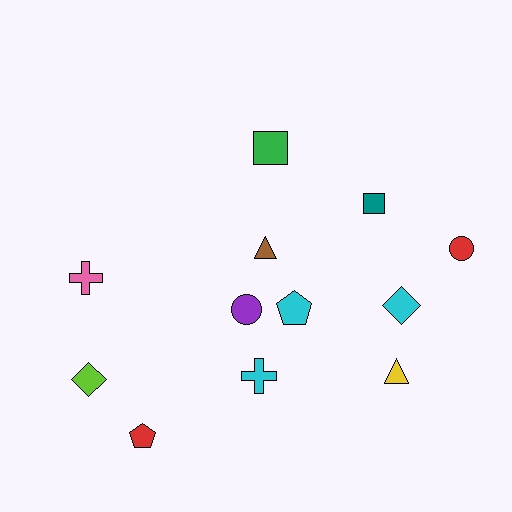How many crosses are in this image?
There are 2 crosses.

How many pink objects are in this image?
There is 1 pink object.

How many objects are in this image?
There are 12 objects.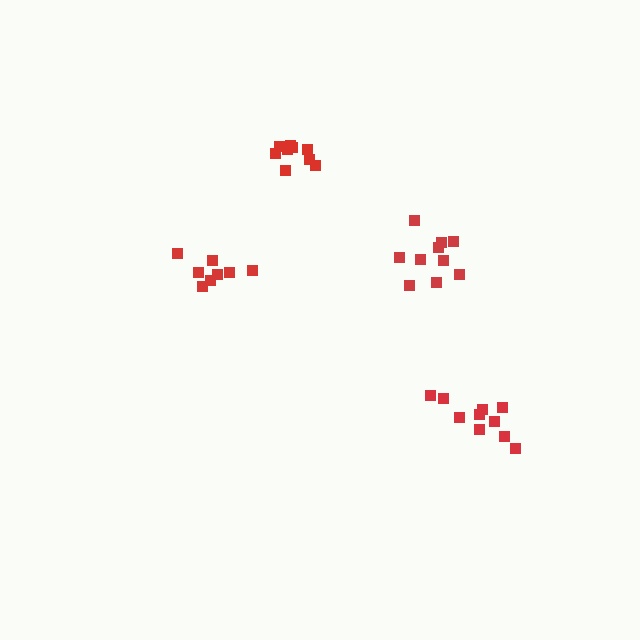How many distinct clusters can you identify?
There are 4 distinct clusters.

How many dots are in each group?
Group 1: 10 dots, Group 2: 9 dots, Group 3: 8 dots, Group 4: 10 dots (37 total).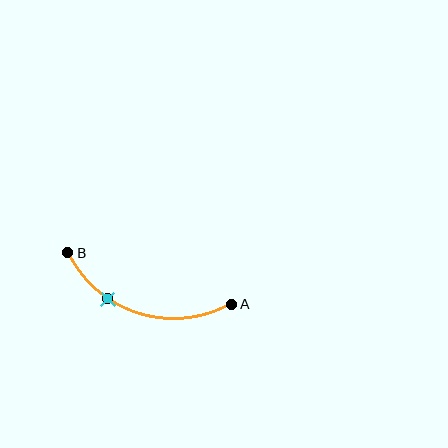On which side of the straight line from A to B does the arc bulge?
The arc bulges below the straight line connecting A and B.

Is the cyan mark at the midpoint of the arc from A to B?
No. The cyan mark lies on the arc but is closer to endpoint B. The arc midpoint would be at the point on the curve equidistant along the arc from both A and B.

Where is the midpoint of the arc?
The arc midpoint is the point on the curve farthest from the straight line joining A and B. It sits below that line.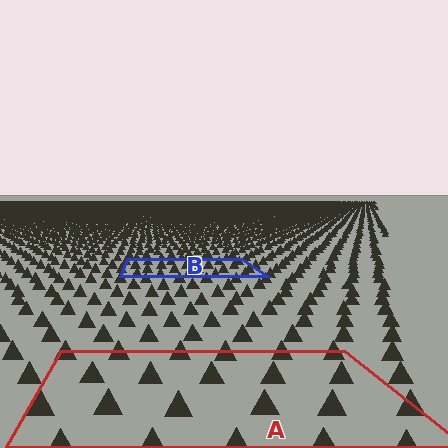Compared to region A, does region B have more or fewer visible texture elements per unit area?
Region B has more texture elements per unit area — they are packed more densely because it is farther away.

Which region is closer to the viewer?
Region A is closer. The texture elements there are larger and more spread out.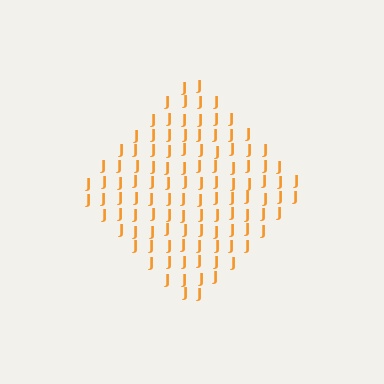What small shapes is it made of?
It is made of small letter J's.